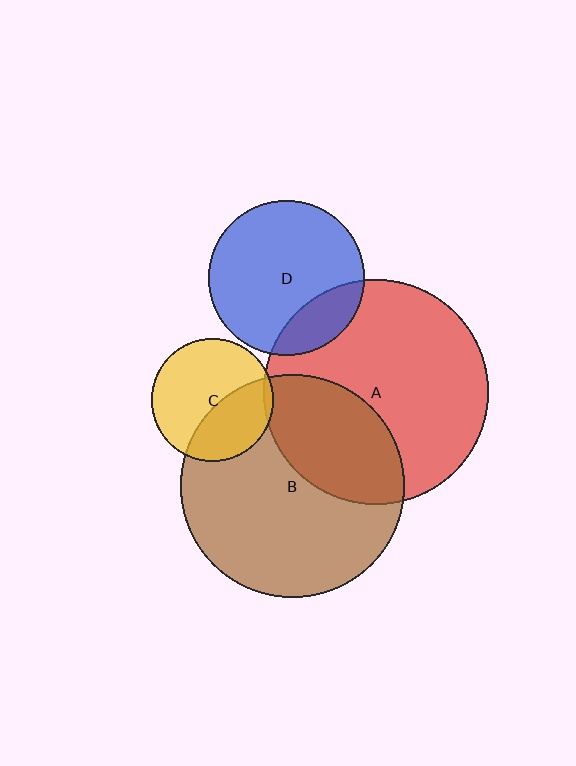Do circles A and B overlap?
Yes.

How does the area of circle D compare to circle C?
Approximately 1.6 times.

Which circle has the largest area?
Circle A (red).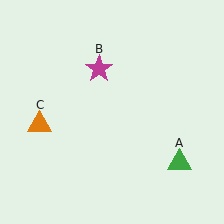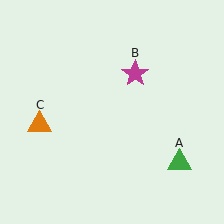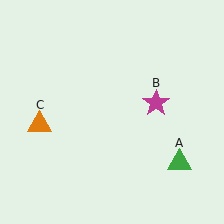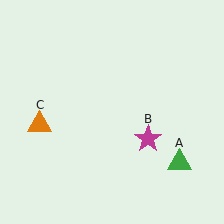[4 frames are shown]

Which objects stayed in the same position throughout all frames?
Green triangle (object A) and orange triangle (object C) remained stationary.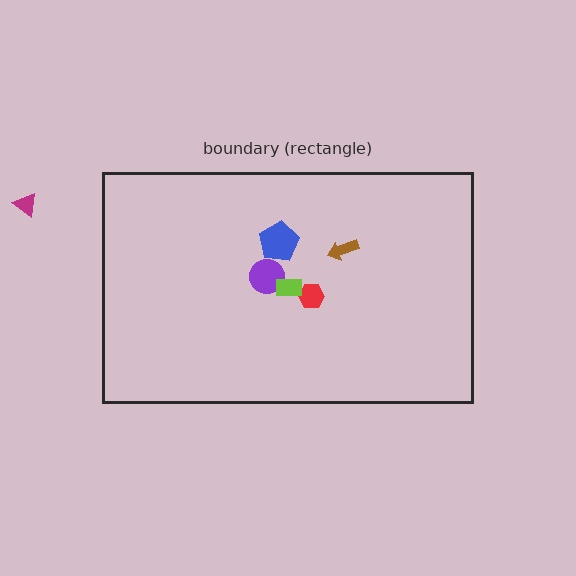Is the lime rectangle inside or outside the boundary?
Inside.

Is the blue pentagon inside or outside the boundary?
Inside.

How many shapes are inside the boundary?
5 inside, 1 outside.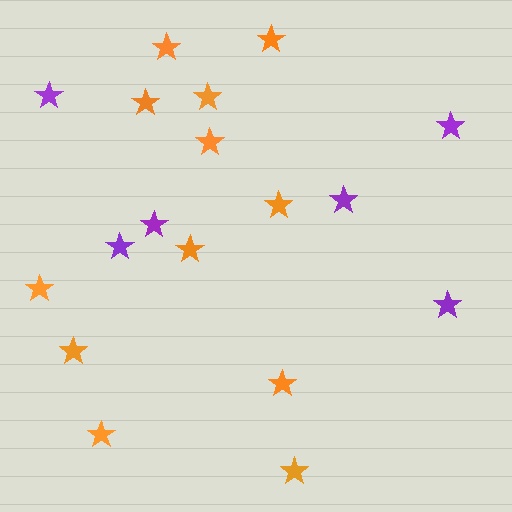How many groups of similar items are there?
There are 2 groups: one group of orange stars (12) and one group of purple stars (6).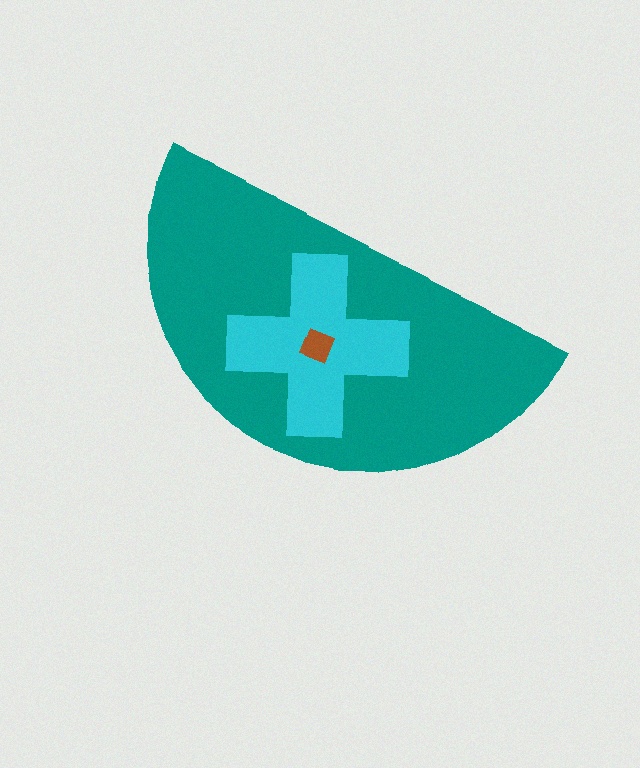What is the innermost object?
The brown diamond.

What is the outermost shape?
The teal semicircle.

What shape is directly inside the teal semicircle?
The cyan cross.